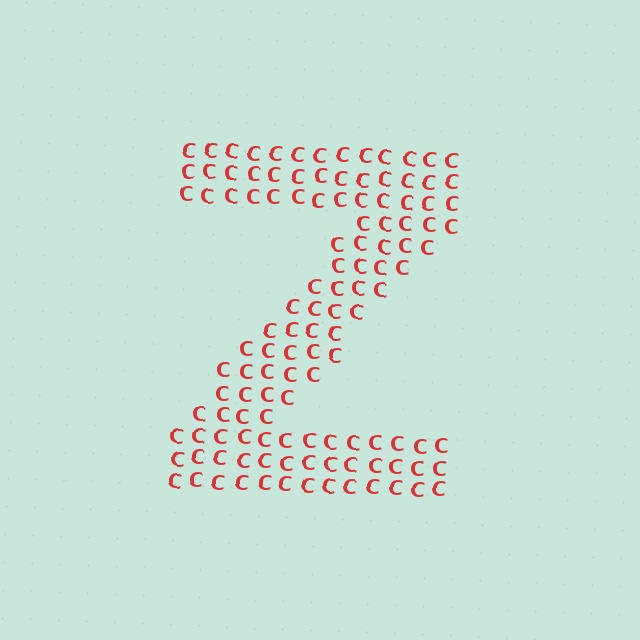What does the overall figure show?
The overall figure shows the letter Z.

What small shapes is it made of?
It is made of small letter C's.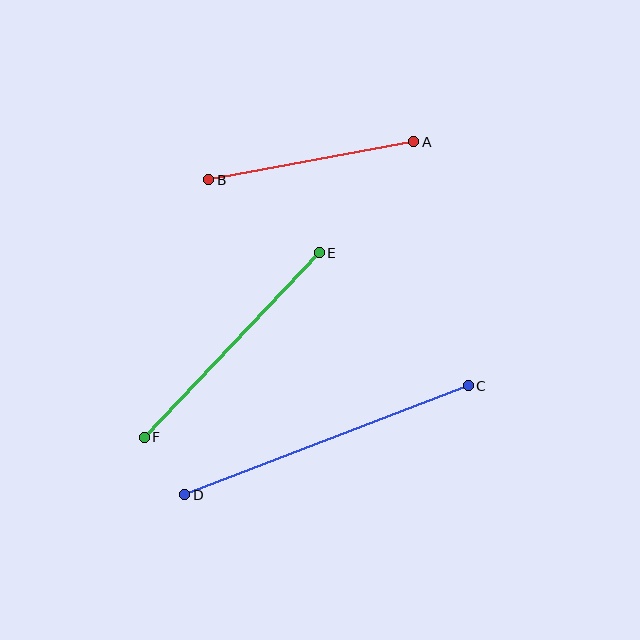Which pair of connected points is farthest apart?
Points C and D are farthest apart.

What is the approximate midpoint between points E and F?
The midpoint is at approximately (232, 345) pixels.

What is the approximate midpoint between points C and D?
The midpoint is at approximately (326, 440) pixels.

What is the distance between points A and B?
The distance is approximately 209 pixels.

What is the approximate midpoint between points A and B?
The midpoint is at approximately (311, 161) pixels.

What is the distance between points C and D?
The distance is approximately 304 pixels.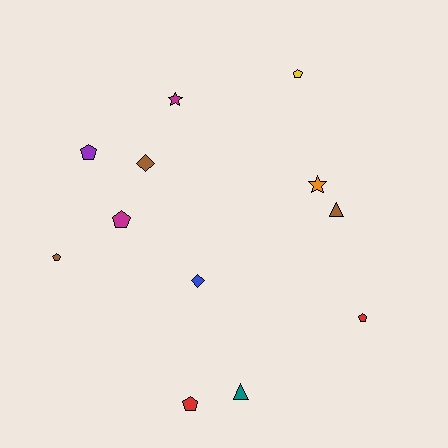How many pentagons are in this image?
There are 6 pentagons.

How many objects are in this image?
There are 12 objects.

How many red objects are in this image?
There are 2 red objects.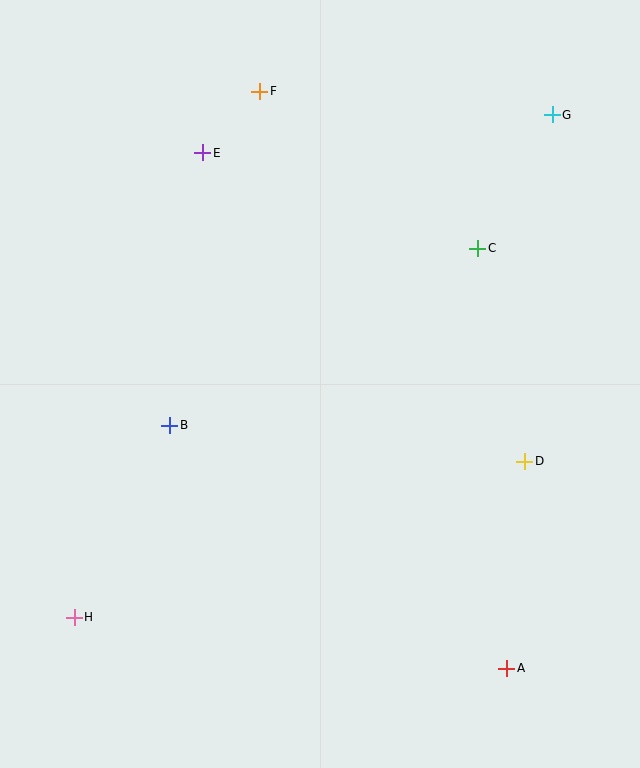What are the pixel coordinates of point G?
Point G is at (552, 115).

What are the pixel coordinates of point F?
Point F is at (260, 92).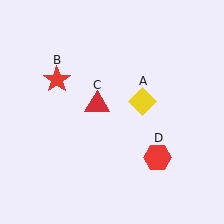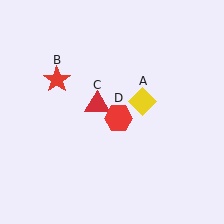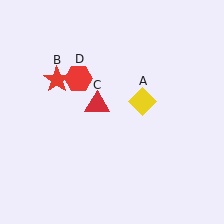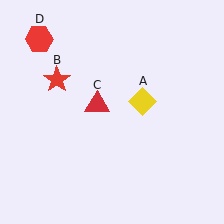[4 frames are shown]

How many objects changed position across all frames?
1 object changed position: red hexagon (object D).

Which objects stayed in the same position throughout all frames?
Yellow diamond (object A) and red star (object B) and red triangle (object C) remained stationary.